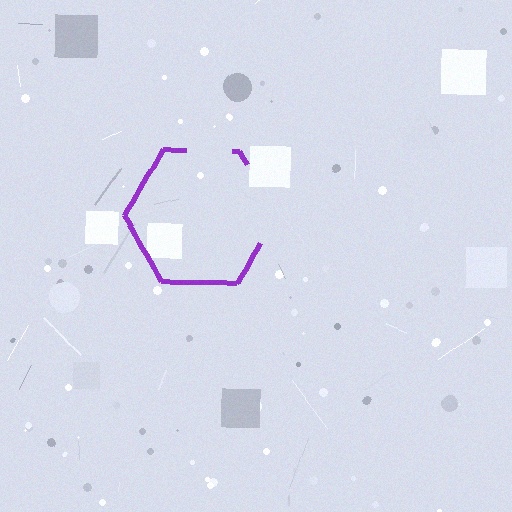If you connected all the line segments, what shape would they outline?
They would outline a hexagon.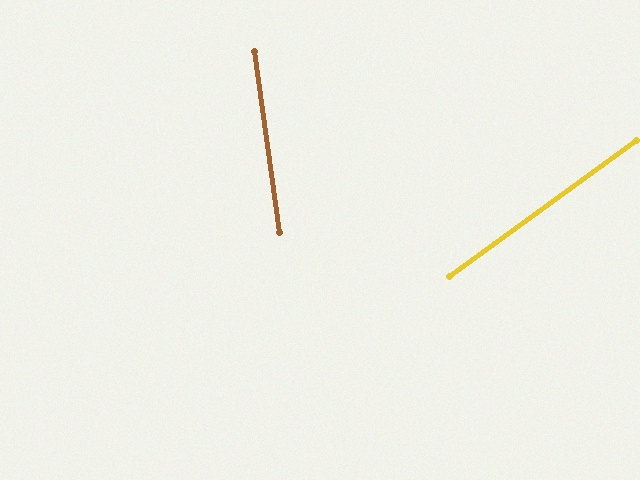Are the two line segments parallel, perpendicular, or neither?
Neither parallel nor perpendicular — they differ by about 62°.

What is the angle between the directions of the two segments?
Approximately 62 degrees.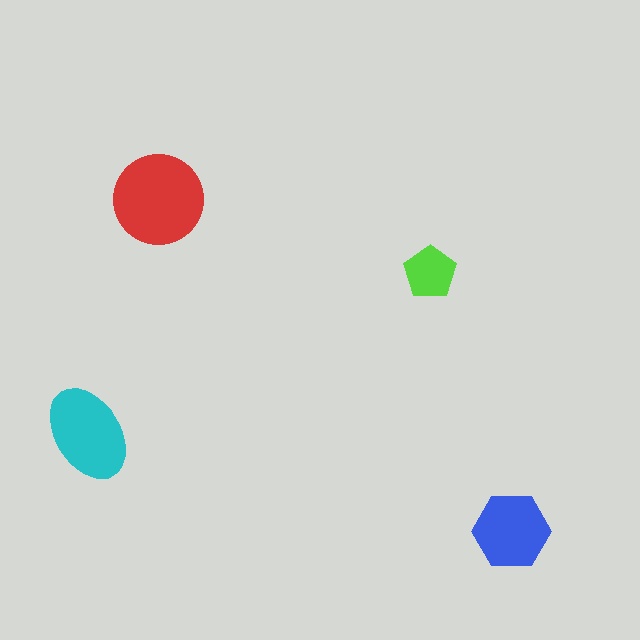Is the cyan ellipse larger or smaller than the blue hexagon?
Larger.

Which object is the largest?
The red circle.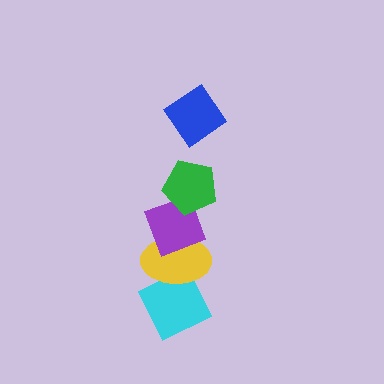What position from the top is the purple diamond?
The purple diamond is 3rd from the top.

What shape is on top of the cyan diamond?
The yellow ellipse is on top of the cyan diamond.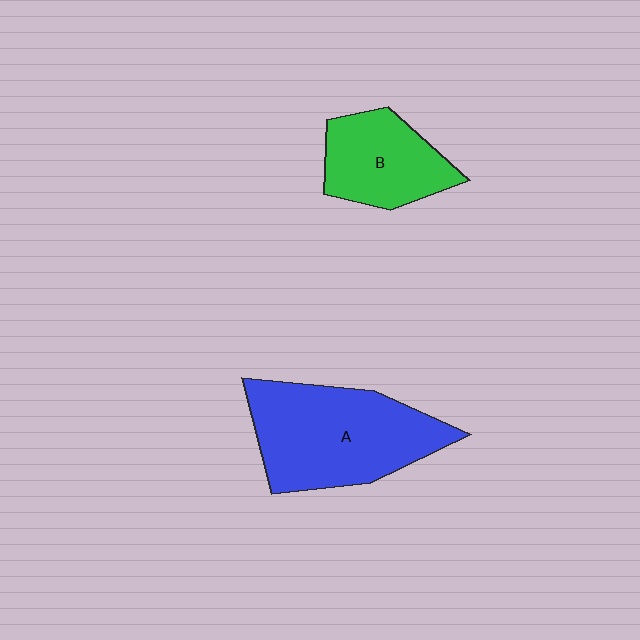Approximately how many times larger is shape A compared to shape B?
Approximately 1.7 times.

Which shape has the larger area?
Shape A (blue).